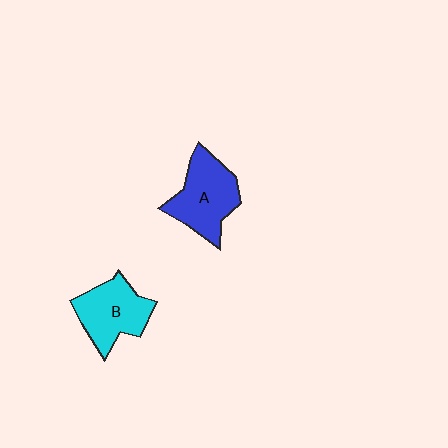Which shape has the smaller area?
Shape B (cyan).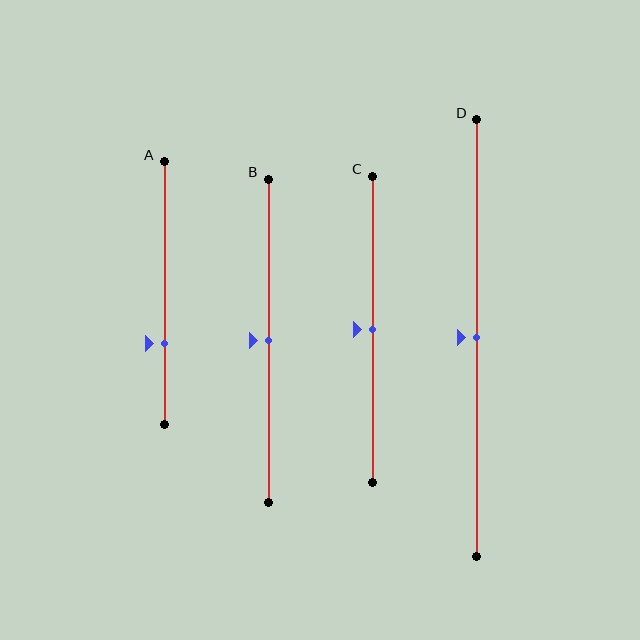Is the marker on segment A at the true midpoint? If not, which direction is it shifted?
No, the marker on segment A is shifted downward by about 19% of the segment length.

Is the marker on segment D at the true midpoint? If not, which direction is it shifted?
Yes, the marker on segment D is at the true midpoint.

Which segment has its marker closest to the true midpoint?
Segment B has its marker closest to the true midpoint.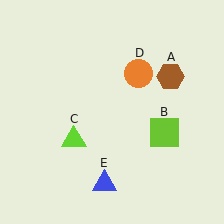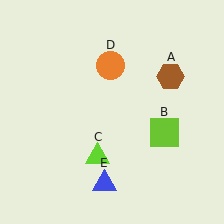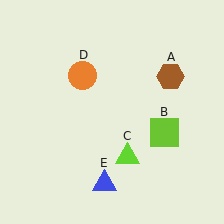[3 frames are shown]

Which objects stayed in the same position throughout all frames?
Brown hexagon (object A) and lime square (object B) and blue triangle (object E) remained stationary.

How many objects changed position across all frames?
2 objects changed position: lime triangle (object C), orange circle (object D).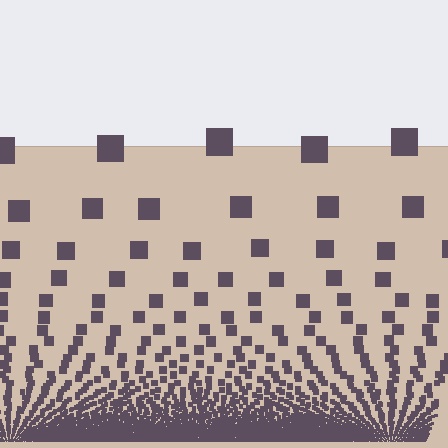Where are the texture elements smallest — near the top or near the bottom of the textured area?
Near the bottom.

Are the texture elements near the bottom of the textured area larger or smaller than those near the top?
Smaller. The gradient is inverted — elements near the bottom are smaller and denser.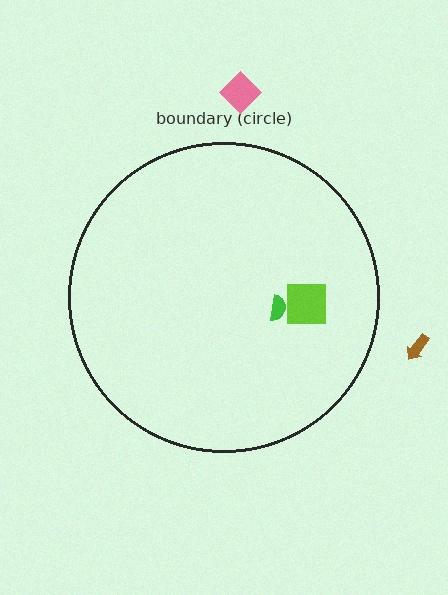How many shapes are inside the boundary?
2 inside, 2 outside.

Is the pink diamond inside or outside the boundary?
Outside.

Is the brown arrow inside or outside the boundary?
Outside.